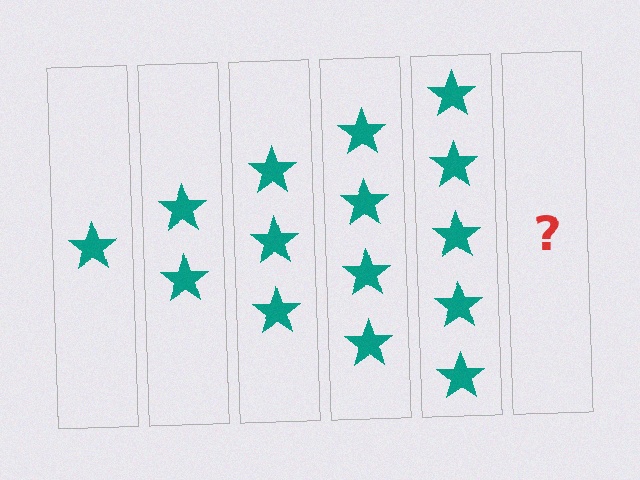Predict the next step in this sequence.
The next step is 6 stars.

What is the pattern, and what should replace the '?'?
The pattern is that each step adds one more star. The '?' should be 6 stars.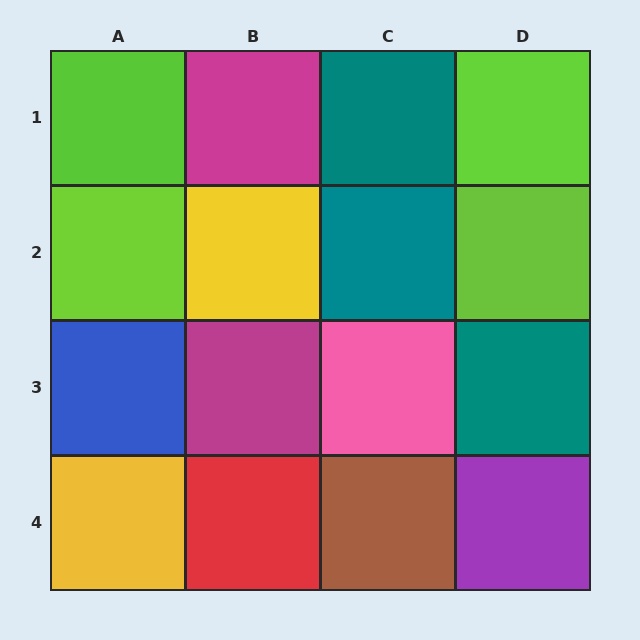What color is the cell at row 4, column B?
Red.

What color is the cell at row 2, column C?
Teal.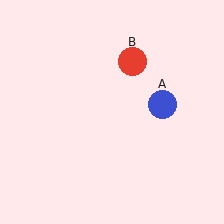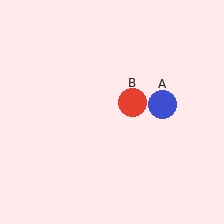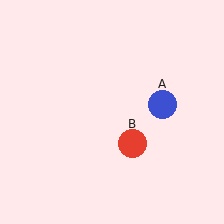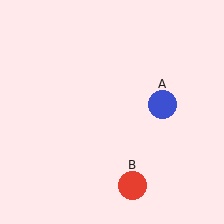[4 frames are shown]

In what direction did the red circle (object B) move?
The red circle (object B) moved down.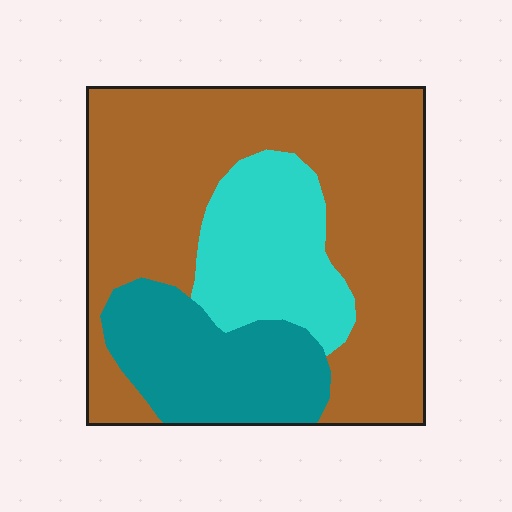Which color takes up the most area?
Brown, at roughly 60%.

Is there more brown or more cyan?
Brown.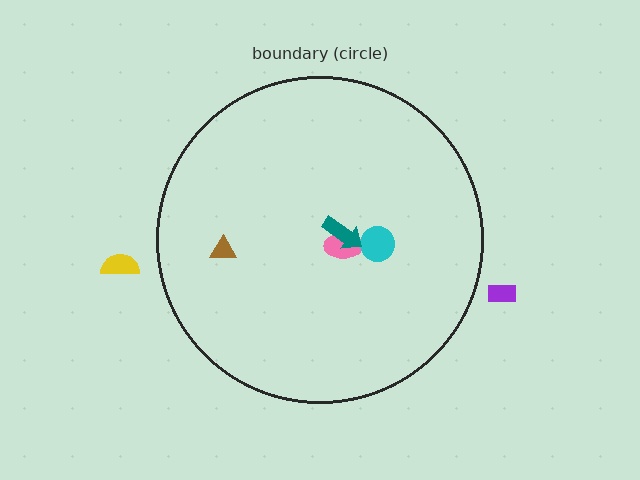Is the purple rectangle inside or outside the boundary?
Outside.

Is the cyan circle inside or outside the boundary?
Inside.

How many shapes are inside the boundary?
4 inside, 2 outside.